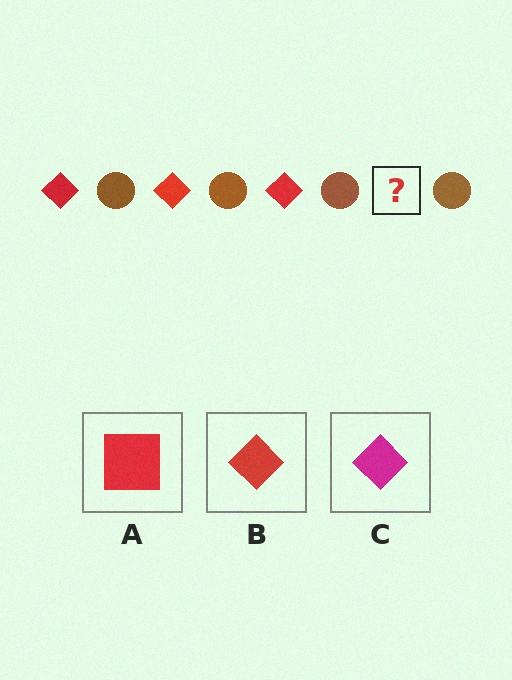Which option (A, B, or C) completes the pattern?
B.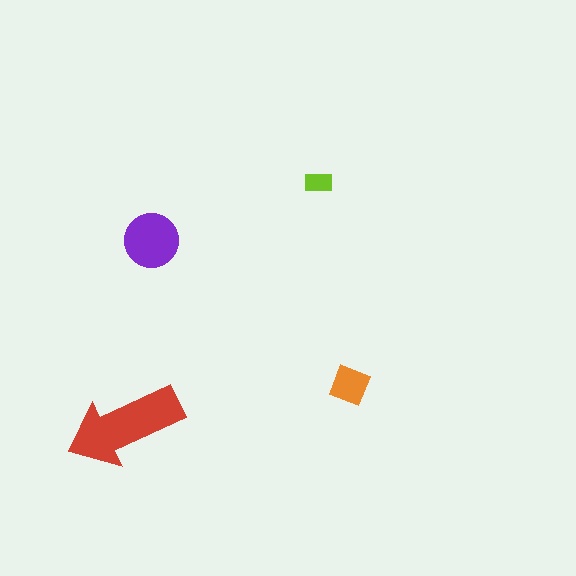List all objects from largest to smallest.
The red arrow, the purple circle, the orange square, the lime rectangle.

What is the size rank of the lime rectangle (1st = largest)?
4th.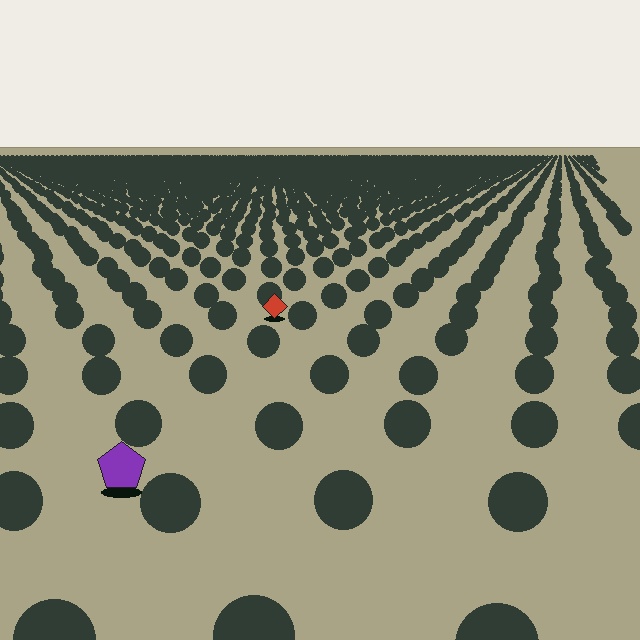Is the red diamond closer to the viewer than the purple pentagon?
No. The purple pentagon is closer — you can tell from the texture gradient: the ground texture is coarser near it.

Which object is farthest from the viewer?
The red diamond is farthest from the viewer. It appears smaller and the ground texture around it is denser.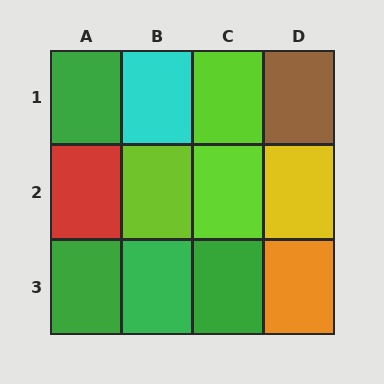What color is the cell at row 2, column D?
Yellow.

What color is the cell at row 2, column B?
Lime.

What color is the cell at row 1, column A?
Green.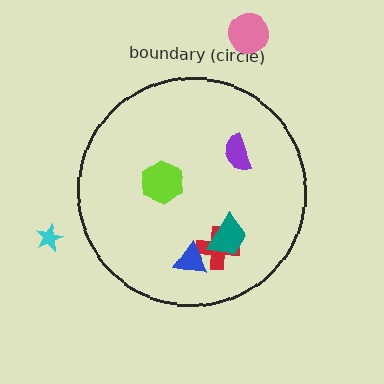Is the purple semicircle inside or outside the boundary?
Inside.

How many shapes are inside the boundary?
5 inside, 2 outside.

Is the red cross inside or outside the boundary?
Inside.